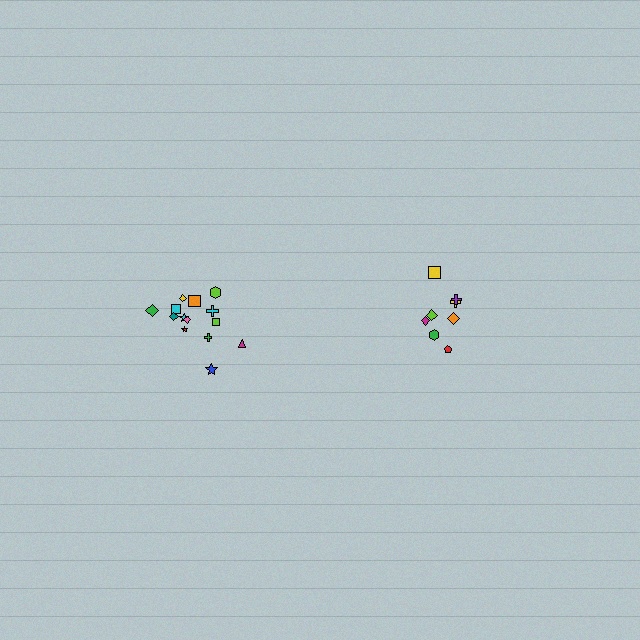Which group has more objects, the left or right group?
The left group.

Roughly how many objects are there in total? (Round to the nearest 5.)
Roughly 25 objects in total.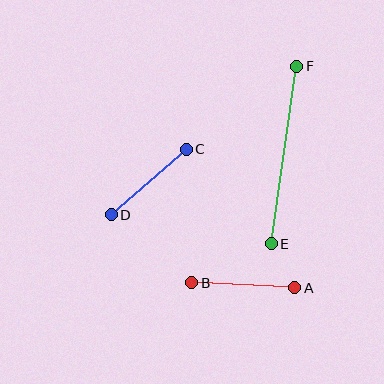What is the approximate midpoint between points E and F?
The midpoint is at approximately (284, 155) pixels.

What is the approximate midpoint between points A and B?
The midpoint is at approximately (243, 285) pixels.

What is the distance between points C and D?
The distance is approximately 100 pixels.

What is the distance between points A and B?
The distance is approximately 103 pixels.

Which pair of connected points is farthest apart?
Points E and F are farthest apart.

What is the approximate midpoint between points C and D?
The midpoint is at approximately (149, 182) pixels.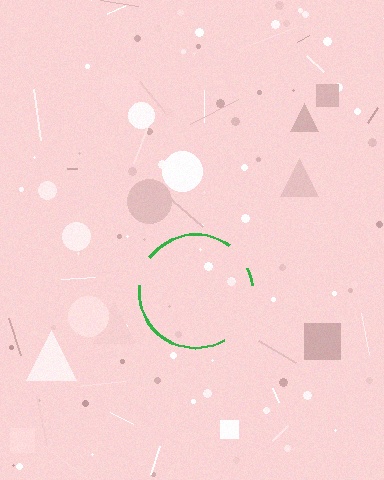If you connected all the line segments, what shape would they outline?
They would outline a circle.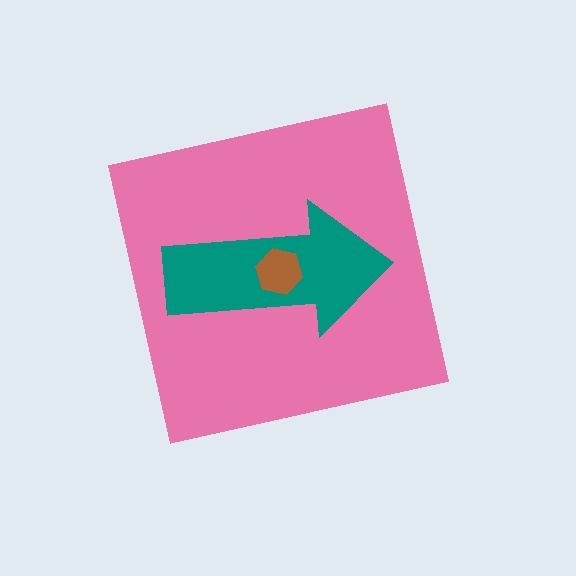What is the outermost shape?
The pink square.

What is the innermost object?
The brown hexagon.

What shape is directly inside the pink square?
The teal arrow.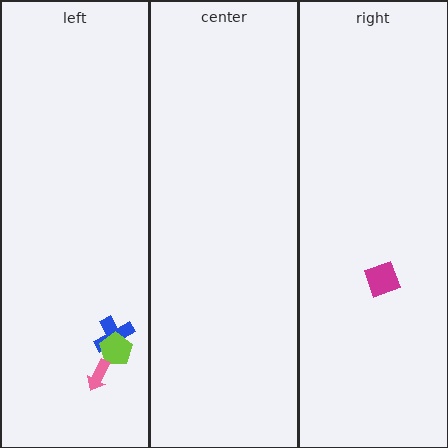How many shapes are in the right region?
1.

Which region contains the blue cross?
The left region.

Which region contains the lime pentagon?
The left region.